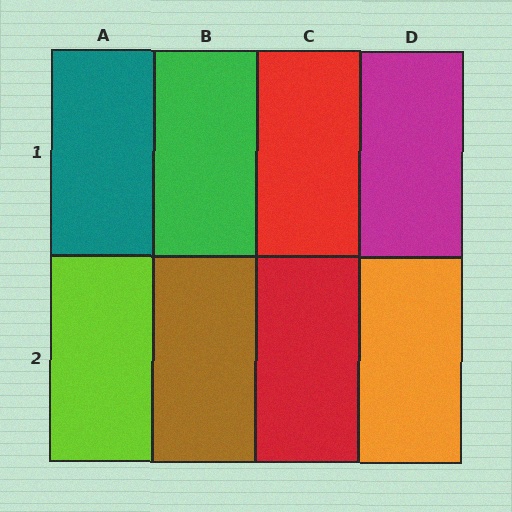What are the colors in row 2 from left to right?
Lime, brown, red, orange.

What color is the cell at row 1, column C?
Red.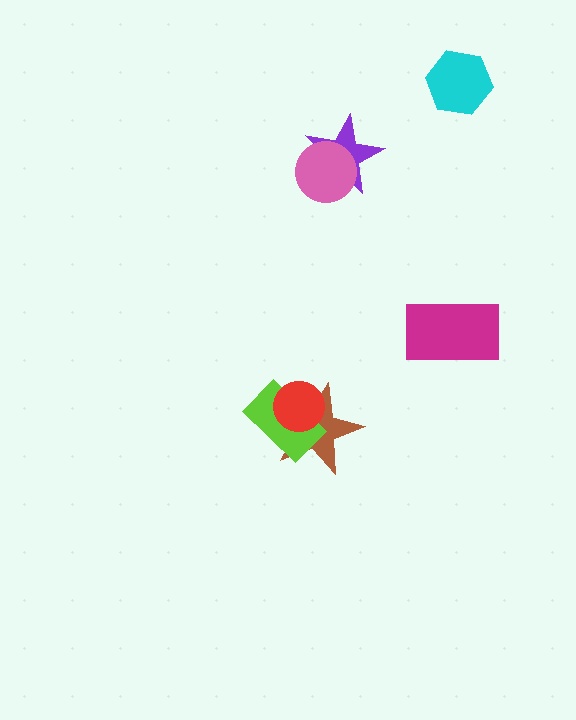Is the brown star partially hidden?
Yes, it is partially covered by another shape.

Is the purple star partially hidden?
Yes, it is partially covered by another shape.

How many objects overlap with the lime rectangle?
2 objects overlap with the lime rectangle.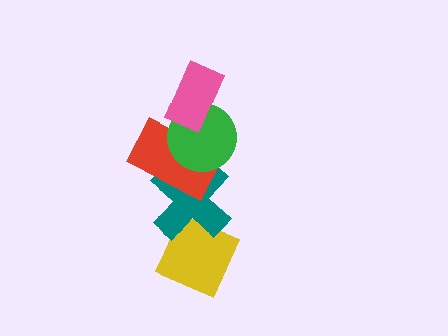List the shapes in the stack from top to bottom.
From top to bottom: the pink rectangle, the green circle, the red rectangle, the teal cross, the yellow diamond.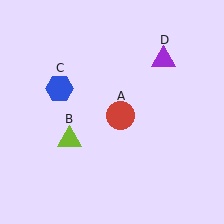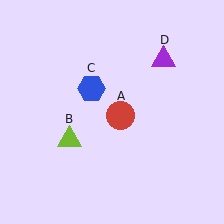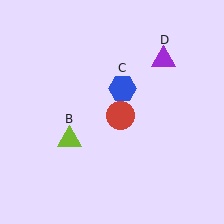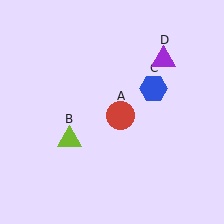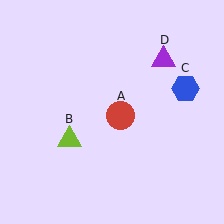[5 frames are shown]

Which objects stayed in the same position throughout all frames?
Red circle (object A) and lime triangle (object B) and purple triangle (object D) remained stationary.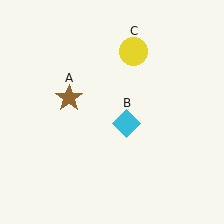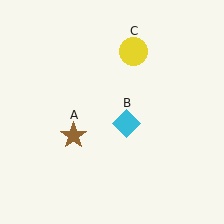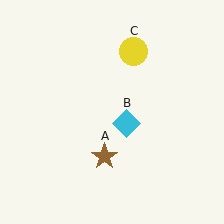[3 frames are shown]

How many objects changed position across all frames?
1 object changed position: brown star (object A).